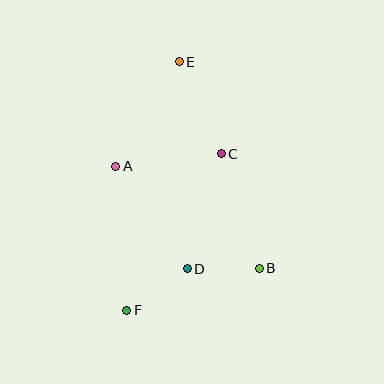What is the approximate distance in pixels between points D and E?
The distance between D and E is approximately 207 pixels.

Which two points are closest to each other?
Points B and D are closest to each other.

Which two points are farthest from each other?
Points E and F are farthest from each other.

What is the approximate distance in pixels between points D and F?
The distance between D and F is approximately 73 pixels.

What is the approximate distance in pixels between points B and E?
The distance between B and E is approximately 221 pixels.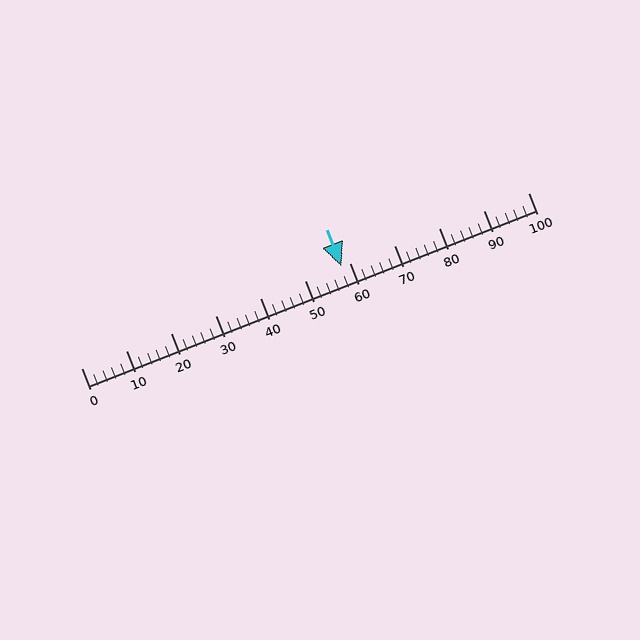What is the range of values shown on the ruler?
The ruler shows values from 0 to 100.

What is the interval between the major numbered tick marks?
The major tick marks are spaced 10 units apart.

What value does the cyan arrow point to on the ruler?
The cyan arrow points to approximately 58.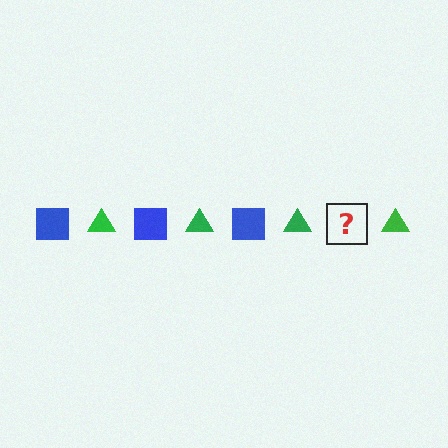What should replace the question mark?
The question mark should be replaced with a blue square.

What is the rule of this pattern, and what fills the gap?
The rule is that the pattern alternates between blue square and green triangle. The gap should be filled with a blue square.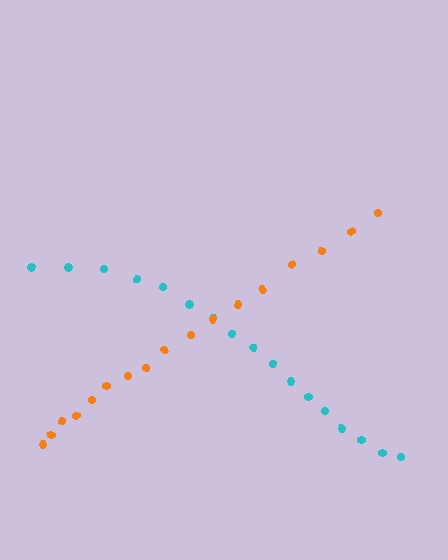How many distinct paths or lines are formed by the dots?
There are 2 distinct paths.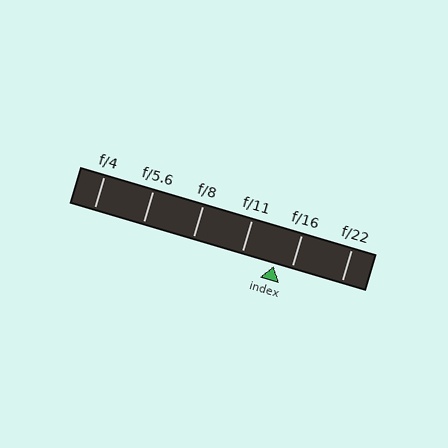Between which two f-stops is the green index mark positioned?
The index mark is between f/11 and f/16.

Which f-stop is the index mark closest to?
The index mark is closest to f/16.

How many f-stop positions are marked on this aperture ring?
There are 6 f-stop positions marked.